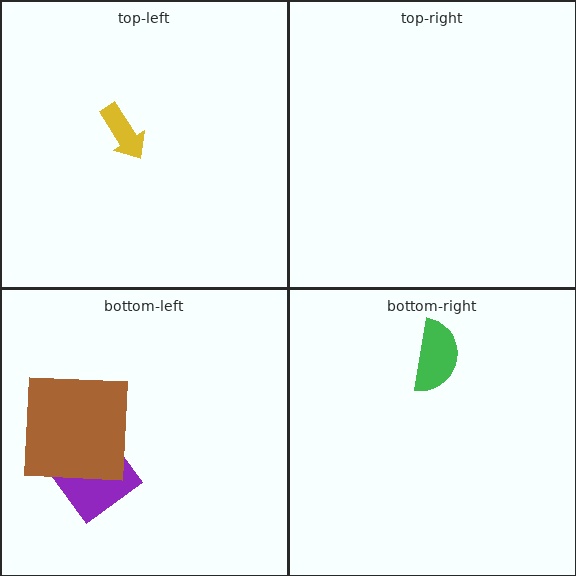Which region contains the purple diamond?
The bottom-left region.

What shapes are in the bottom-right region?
The green semicircle.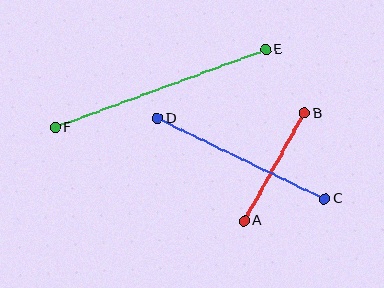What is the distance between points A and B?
The distance is approximately 124 pixels.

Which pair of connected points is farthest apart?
Points E and F are farthest apart.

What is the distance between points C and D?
The distance is approximately 185 pixels.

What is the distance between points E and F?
The distance is approximately 225 pixels.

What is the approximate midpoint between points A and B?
The midpoint is at approximately (274, 167) pixels.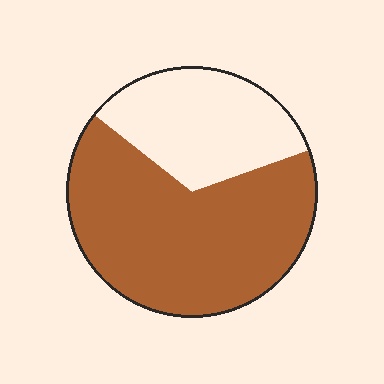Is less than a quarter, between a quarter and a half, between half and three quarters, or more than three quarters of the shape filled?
Between half and three quarters.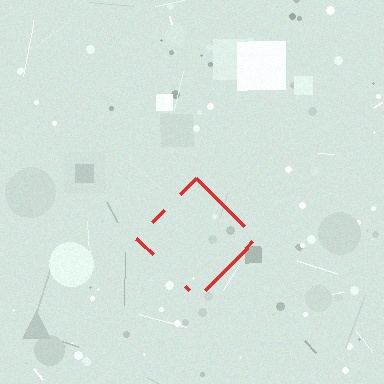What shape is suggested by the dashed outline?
The dashed outline suggests a diamond.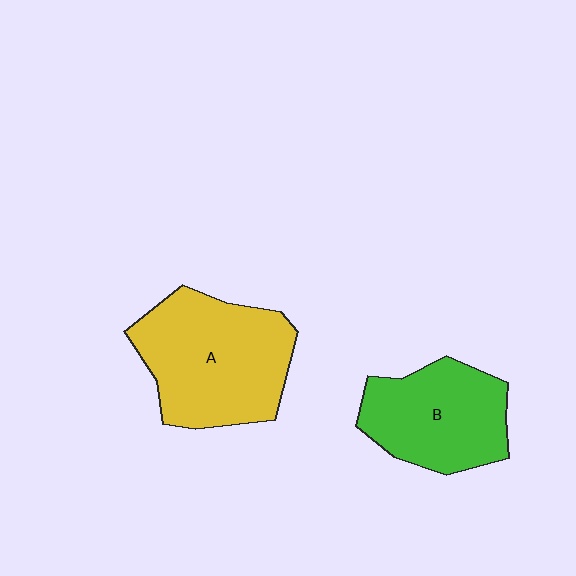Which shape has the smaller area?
Shape B (green).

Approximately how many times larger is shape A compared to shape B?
Approximately 1.3 times.